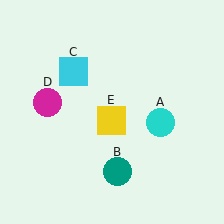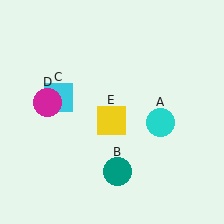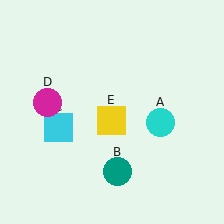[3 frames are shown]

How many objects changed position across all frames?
1 object changed position: cyan square (object C).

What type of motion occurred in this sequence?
The cyan square (object C) rotated counterclockwise around the center of the scene.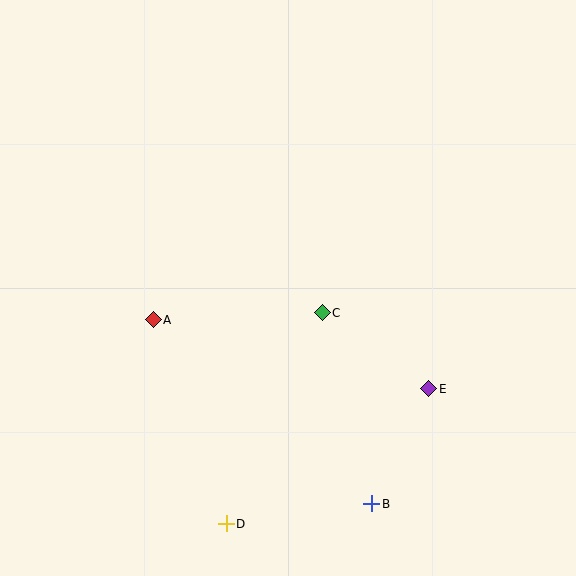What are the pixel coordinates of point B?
Point B is at (372, 504).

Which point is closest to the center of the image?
Point C at (322, 313) is closest to the center.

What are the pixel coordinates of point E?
Point E is at (429, 389).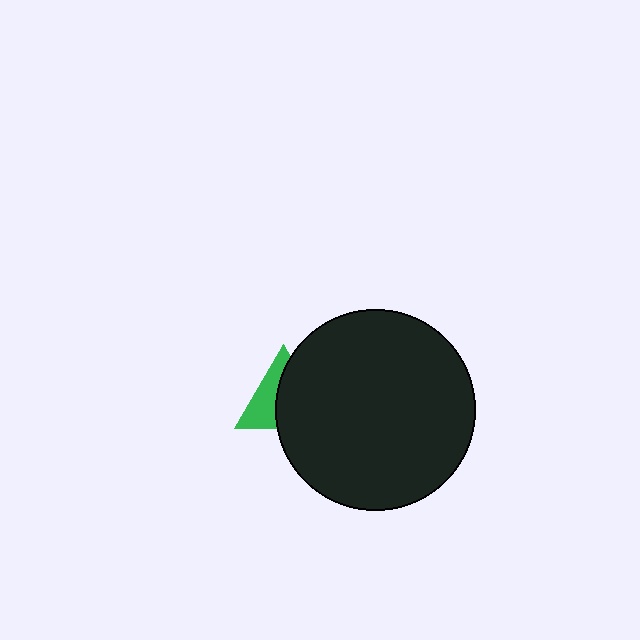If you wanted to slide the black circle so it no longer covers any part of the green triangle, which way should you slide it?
Slide it right — that is the most direct way to separate the two shapes.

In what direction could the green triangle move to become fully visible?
The green triangle could move left. That would shift it out from behind the black circle entirely.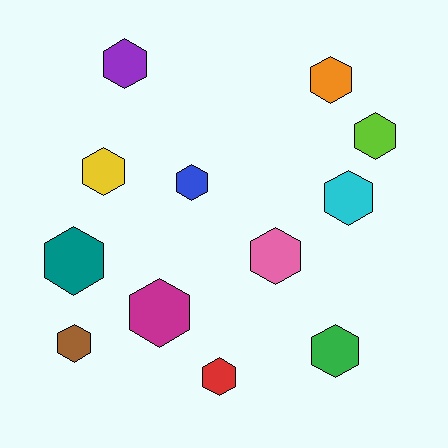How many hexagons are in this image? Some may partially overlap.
There are 12 hexagons.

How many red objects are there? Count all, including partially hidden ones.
There is 1 red object.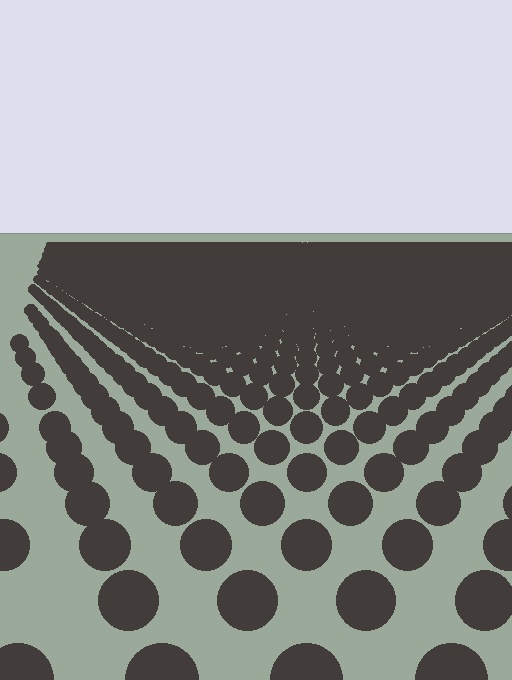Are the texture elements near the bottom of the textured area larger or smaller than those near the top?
Larger. Near the bottom, elements are closer to the viewer and appear at a bigger on-screen size.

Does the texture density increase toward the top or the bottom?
Density increases toward the top.